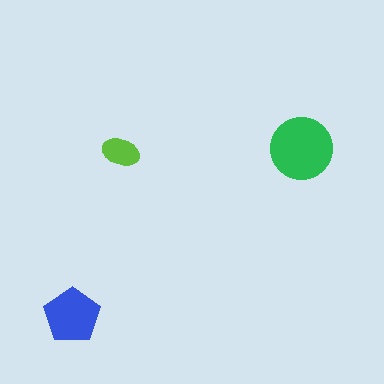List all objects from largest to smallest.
The green circle, the blue pentagon, the lime ellipse.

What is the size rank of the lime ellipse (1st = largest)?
3rd.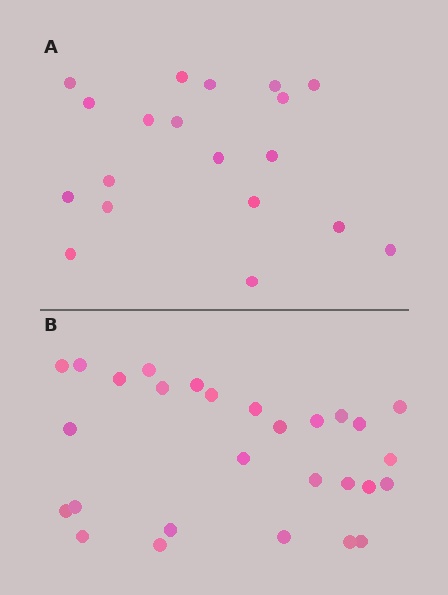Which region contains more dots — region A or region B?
Region B (the bottom region) has more dots.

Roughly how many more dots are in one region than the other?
Region B has roughly 8 or so more dots than region A.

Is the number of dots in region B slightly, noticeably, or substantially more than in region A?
Region B has substantially more. The ratio is roughly 1.5 to 1.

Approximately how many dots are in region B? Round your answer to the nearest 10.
About 30 dots. (The exact count is 28, which rounds to 30.)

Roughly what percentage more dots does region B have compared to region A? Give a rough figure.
About 45% more.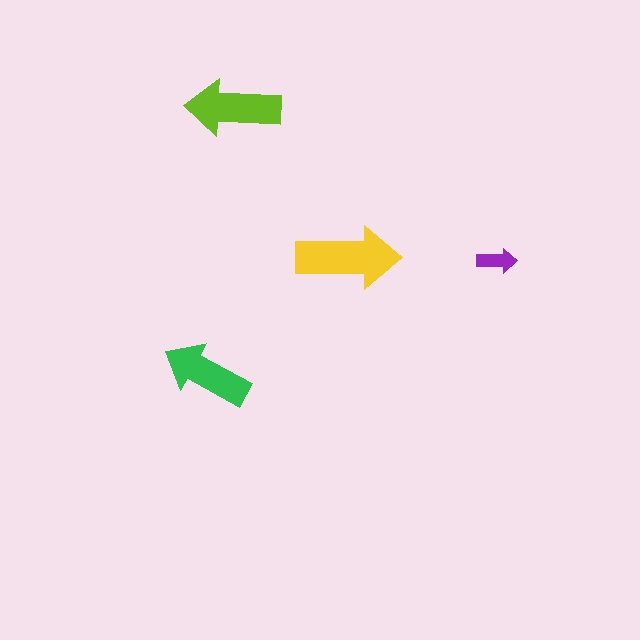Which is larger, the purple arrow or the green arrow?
The green one.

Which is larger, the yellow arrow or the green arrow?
The yellow one.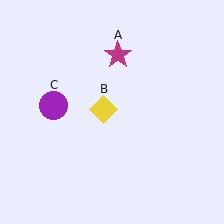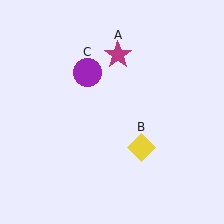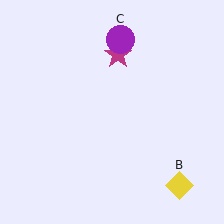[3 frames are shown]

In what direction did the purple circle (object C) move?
The purple circle (object C) moved up and to the right.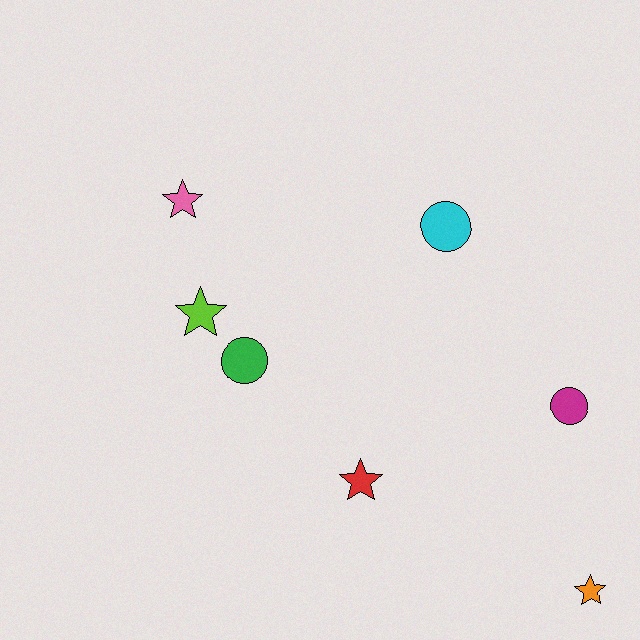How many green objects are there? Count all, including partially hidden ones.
There is 1 green object.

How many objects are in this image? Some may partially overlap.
There are 7 objects.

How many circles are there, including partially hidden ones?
There are 3 circles.